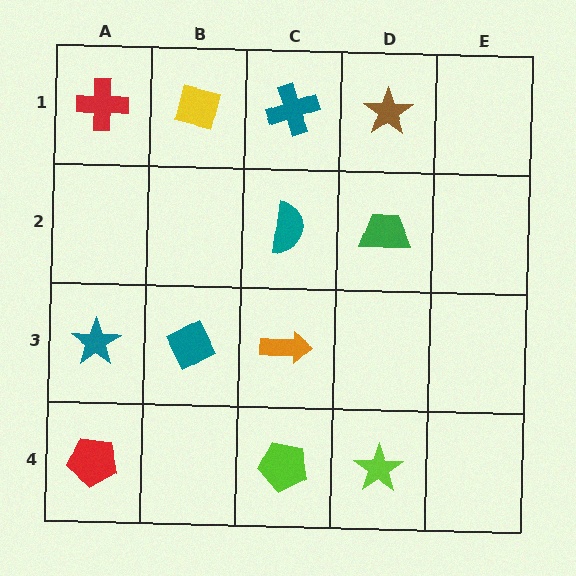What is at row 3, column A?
A teal star.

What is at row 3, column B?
A teal diamond.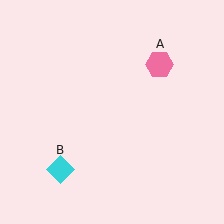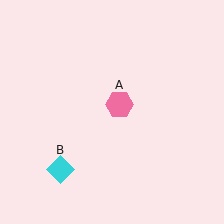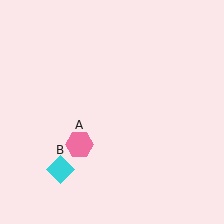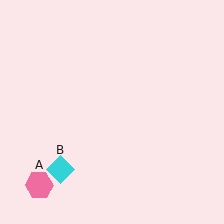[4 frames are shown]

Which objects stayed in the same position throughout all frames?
Cyan diamond (object B) remained stationary.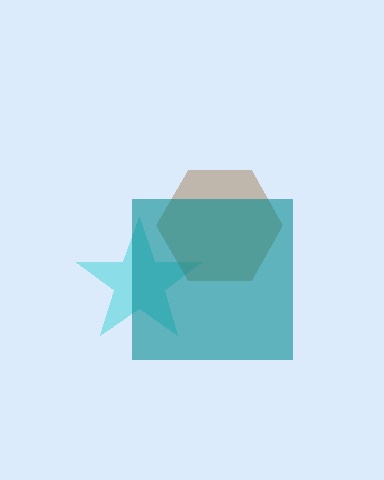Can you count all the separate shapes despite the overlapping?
Yes, there are 3 separate shapes.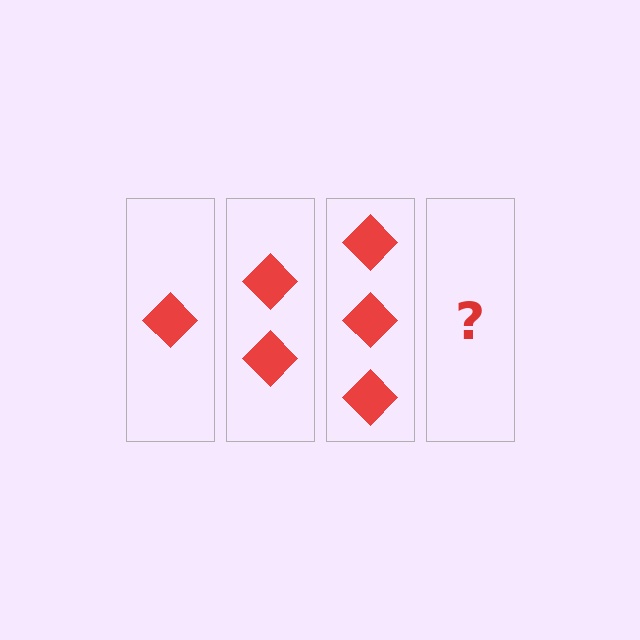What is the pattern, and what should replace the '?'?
The pattern is that each step adds one more diamond. The '?' should be 4 diamonds.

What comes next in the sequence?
The next element should be 4 diamonds.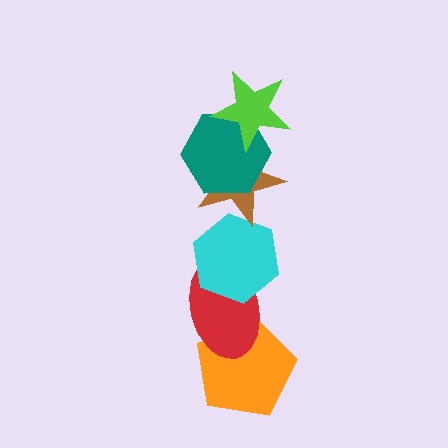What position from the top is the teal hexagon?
The teal hexagon is 2nd from the top.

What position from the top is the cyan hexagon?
The cyan hexagon is 4th from the top.